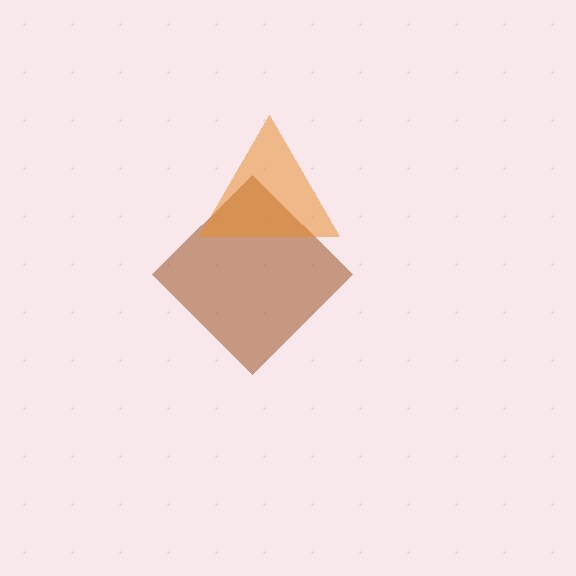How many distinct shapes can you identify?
There are 2 distinct shapes: a brown diamond, an orange triangle.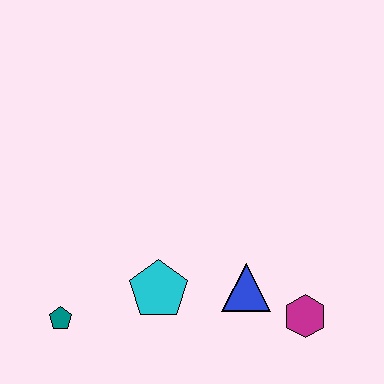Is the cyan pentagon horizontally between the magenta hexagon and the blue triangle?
No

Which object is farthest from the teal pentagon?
The magenta hexagon is farthest from the teal pentagon.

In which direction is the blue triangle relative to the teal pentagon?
The blue triangle is to the right of the teal pentagon.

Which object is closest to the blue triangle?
The magenta hexagon is closest to the blue triangle.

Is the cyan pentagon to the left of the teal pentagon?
No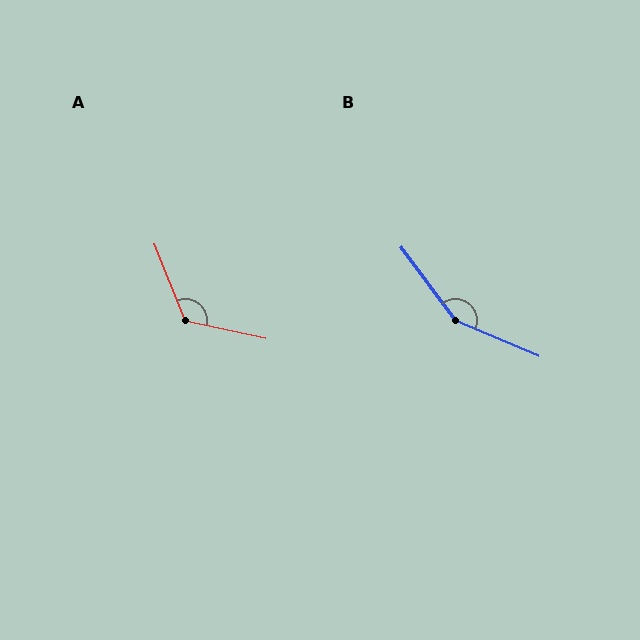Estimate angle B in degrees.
Approximately 150 degrees.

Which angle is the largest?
B, at approximately 150 degrees.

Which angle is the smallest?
A, at approximately 124 degrees.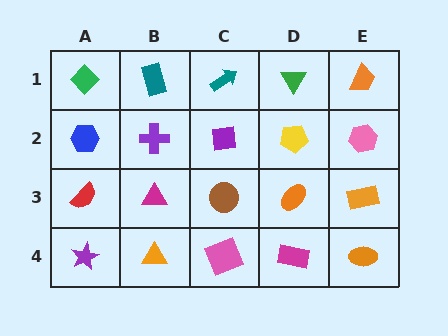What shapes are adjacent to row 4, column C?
A brown circle (row 3, column C), an orange triangle (row 4, column B), a magenta rectangle (row 4, column D).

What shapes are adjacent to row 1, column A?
A blue hexagon (row 2, column A), a teal rectangle (row 1, column B).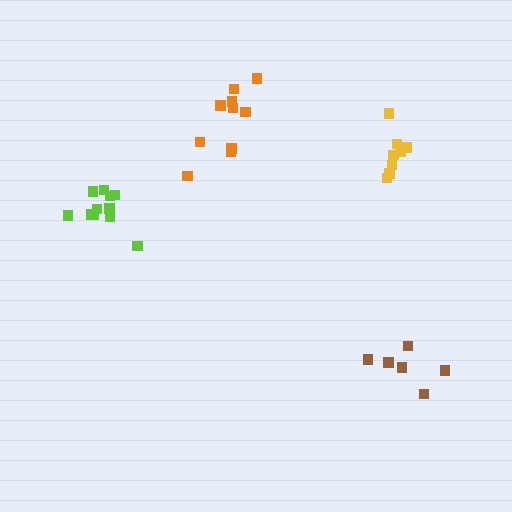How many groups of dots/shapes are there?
There are 4 groups.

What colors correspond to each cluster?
The clusters are colored: yellow, orange, lime, brown.